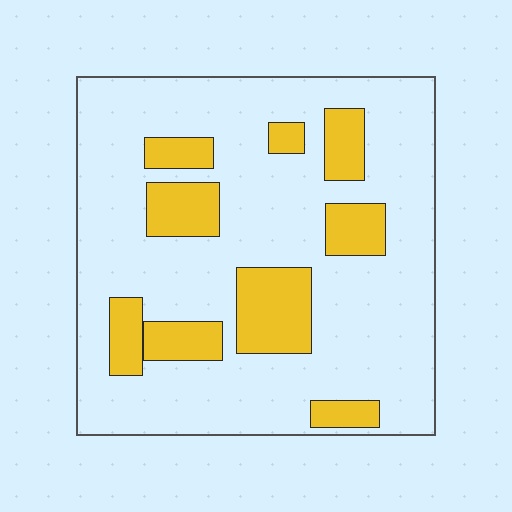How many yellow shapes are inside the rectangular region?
9.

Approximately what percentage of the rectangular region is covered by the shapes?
Approximately 20%.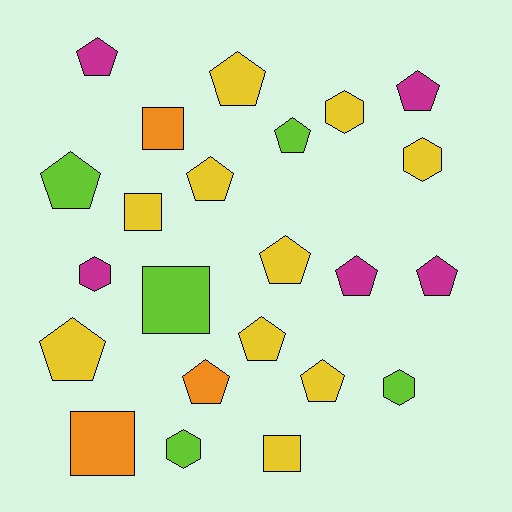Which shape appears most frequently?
Pentagon, with 13 objects.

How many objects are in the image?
There are 23 objects.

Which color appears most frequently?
Yellow, with 10 objects.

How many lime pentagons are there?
There are 2 lime pentagons.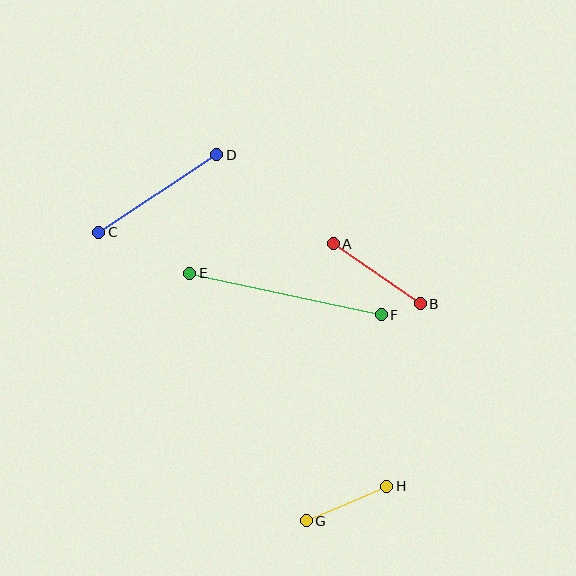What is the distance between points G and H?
The distance is approximately 88 pixels.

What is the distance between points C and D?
The distance is approximately 141 pixels.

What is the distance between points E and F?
The distance is approximately 196 pixels.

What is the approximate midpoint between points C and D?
The midpoint is at approximately (158, 193) pixels.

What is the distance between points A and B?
The distance is approximately 105 pixels.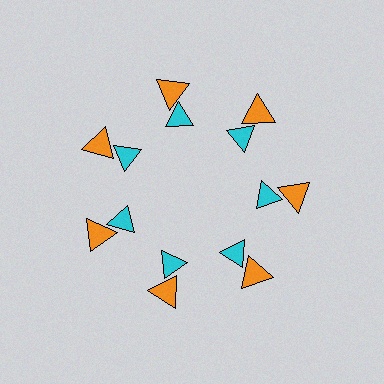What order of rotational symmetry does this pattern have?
This pattern has 7-fold rotational symmetry.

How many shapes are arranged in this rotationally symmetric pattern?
There are 14 shapes, arranged in 7 groups of 2.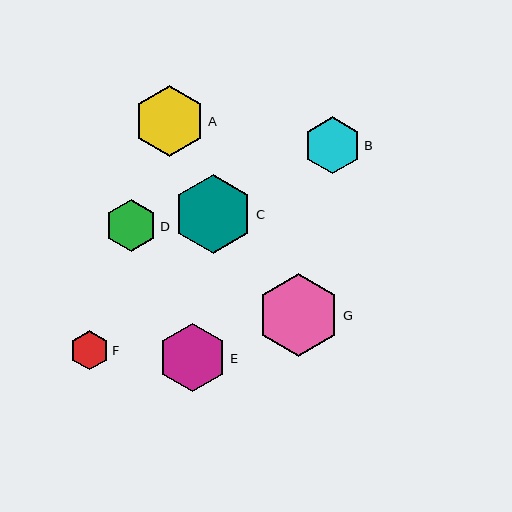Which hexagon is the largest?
Hexagon G is the largest with a size of approximately 83 pixels.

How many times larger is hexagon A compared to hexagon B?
Hexagon A is approximately 1.2 times the size of hexagon B.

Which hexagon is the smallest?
Hexagon F is the smallest with a size of approximately 39 pixels.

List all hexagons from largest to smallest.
From largest to smallest: G, C, A, E, B, D, F.